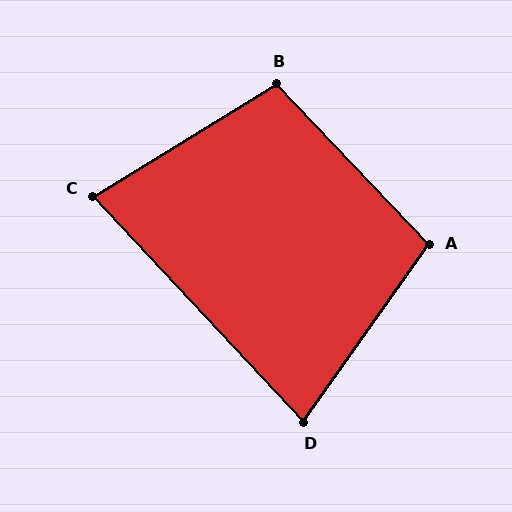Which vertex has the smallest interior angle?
D, at approximately 78 degrees.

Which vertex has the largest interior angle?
B, at approximately 102 degrees.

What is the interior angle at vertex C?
Approximately 79 degrees (acute).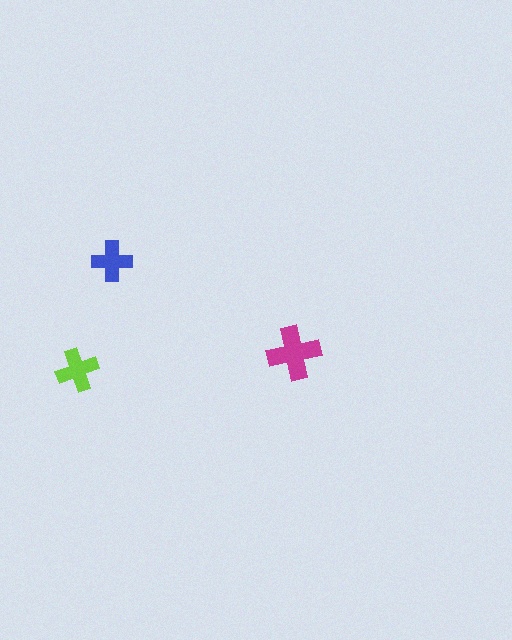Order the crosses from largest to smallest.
the magenta one, the lime one, the blue one.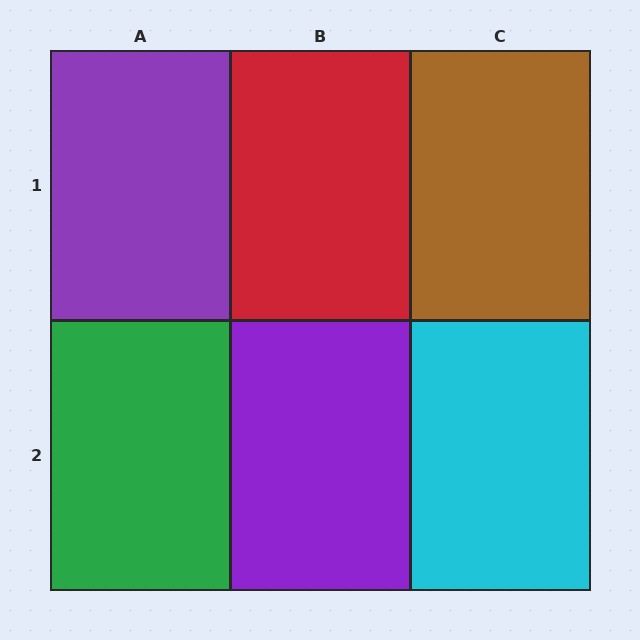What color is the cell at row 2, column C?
Cyan.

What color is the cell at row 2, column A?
Green.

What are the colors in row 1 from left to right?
Purple, red, brown.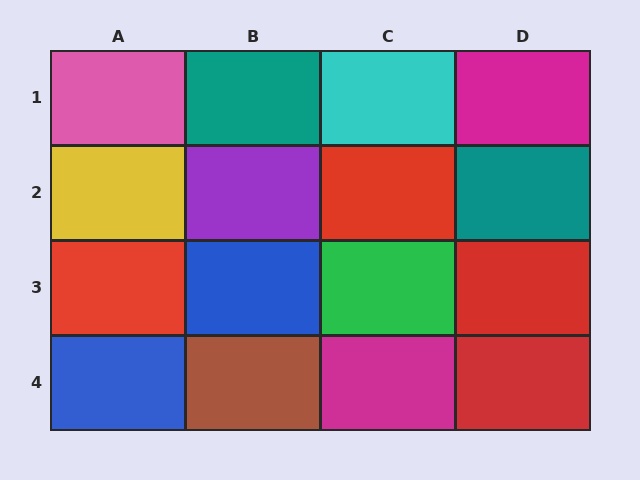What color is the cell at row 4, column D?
Red.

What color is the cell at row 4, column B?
Brown.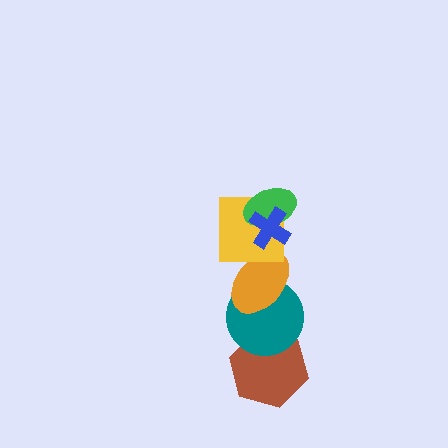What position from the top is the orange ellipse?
The orange ellipse is 4th from the top.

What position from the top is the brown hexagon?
The brown hexagon is 6th from the top.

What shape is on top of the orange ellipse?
The yellow square is on top of the orange ellipse.